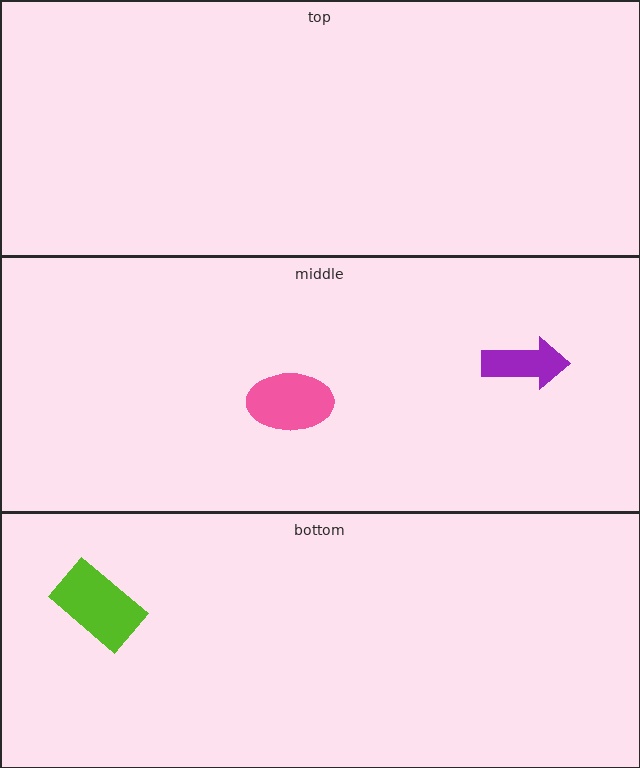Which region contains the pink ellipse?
The middle region.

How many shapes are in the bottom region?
1.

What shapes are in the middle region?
The pink ellipse, the purple arrow.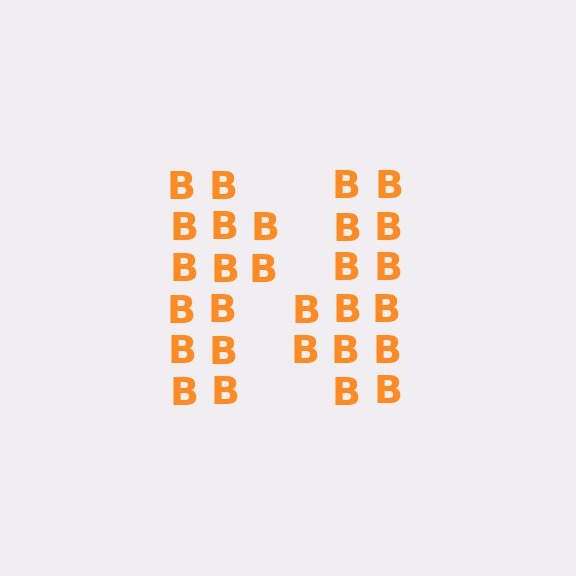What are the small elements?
The small elements are letter B's.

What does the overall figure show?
The overall figure shows the letter N.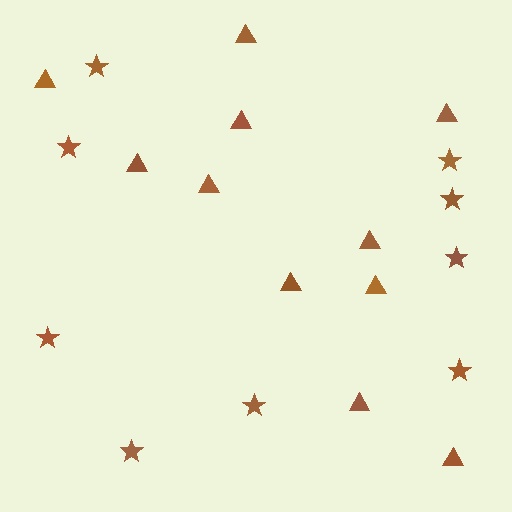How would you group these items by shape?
There are 2 groups: one group of stars (9) and one group of triangles (11).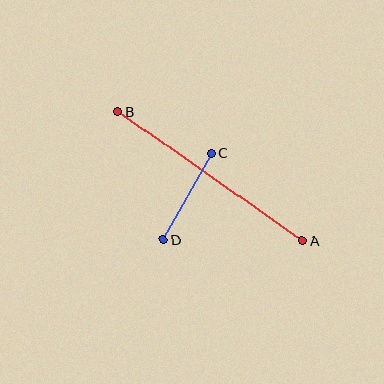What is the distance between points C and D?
The distance is approximately 99 pixels.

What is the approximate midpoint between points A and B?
The midpoint is at approximately (210, 176) pixels.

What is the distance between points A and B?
The distance is approximately 225 pixels.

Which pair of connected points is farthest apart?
Points A and B are farthest apart.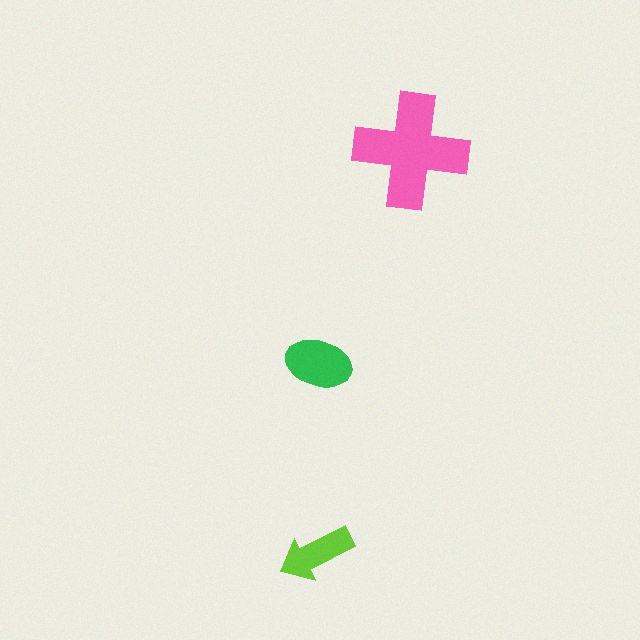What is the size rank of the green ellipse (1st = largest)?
2nd.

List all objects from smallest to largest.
The lime arrow, the green ellipse, the pink cross.